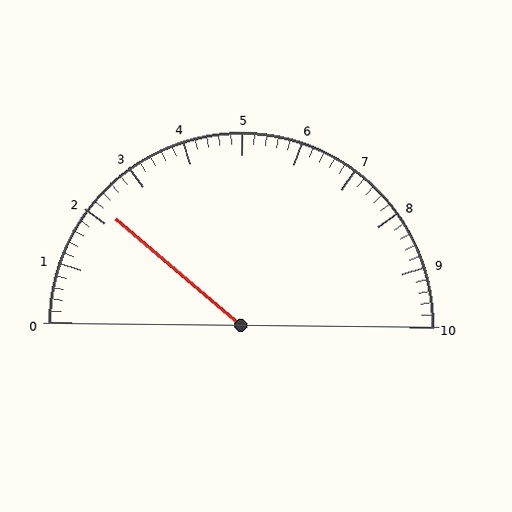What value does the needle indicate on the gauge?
The needle indicates approximately 2.2.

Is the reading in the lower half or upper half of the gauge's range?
The reading is in the lower half of the range (0 to 10).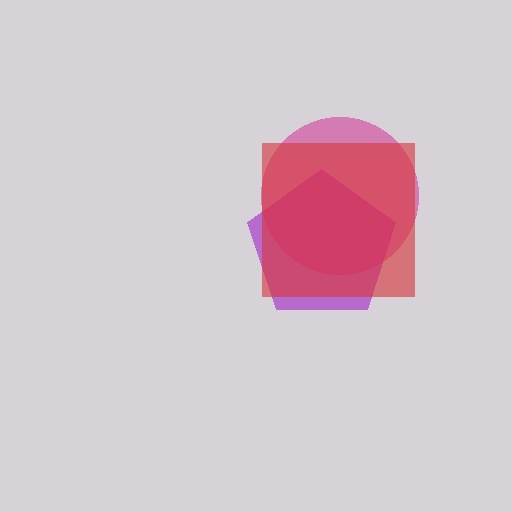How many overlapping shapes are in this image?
There are 3 overlapping shapes in the image.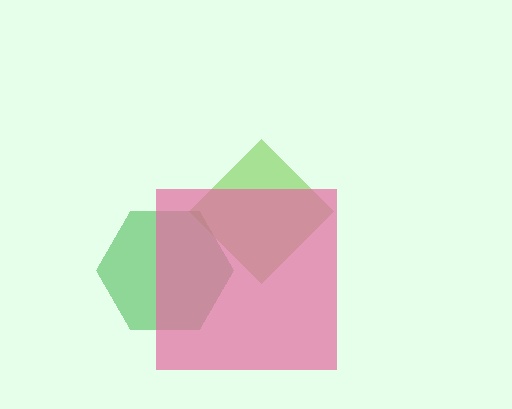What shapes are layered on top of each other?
The layered shapes are: a green hexagon, a lime diamond, a pink square.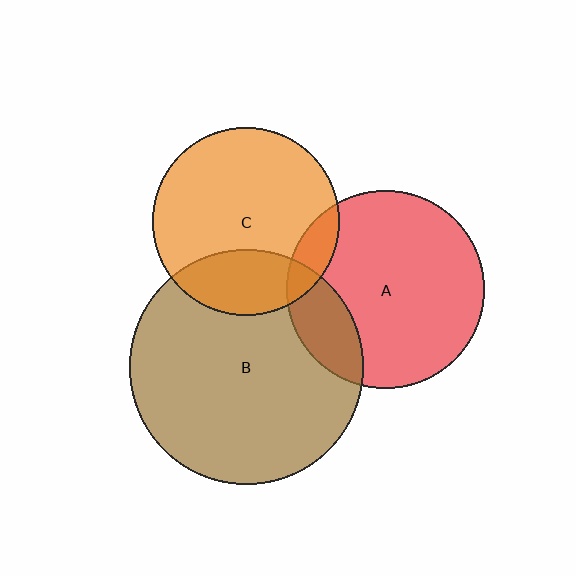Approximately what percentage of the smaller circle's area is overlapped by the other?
Approximately 20%.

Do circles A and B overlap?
Yes.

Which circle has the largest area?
Circle B (brown).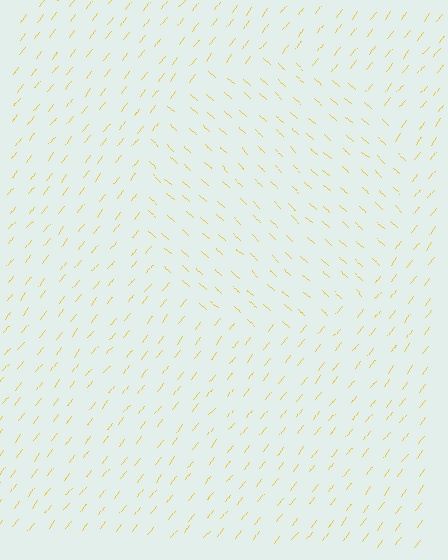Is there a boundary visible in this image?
Yes, there is a texture boundary formed by a change in line orientation.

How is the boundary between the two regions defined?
The boundary is defined purely by a change in line orientation (approximately 86 degrees difference). All lines are the same color and thickness.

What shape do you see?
I see a circle.